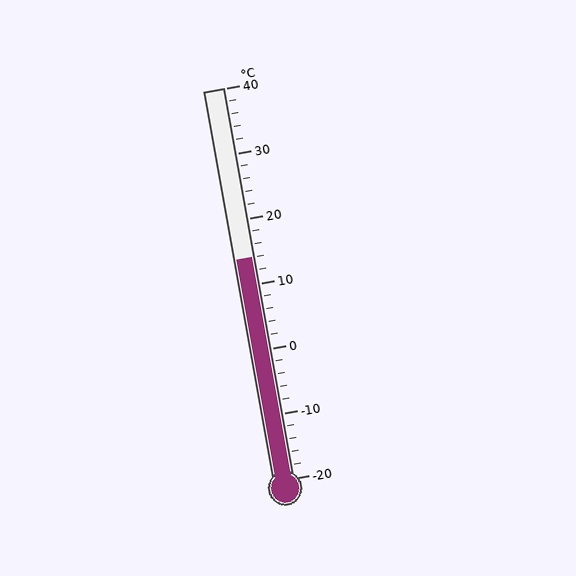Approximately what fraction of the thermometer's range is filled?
The thermometer is filled to approximately 55% of its range.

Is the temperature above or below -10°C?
The temperature is above -10°C.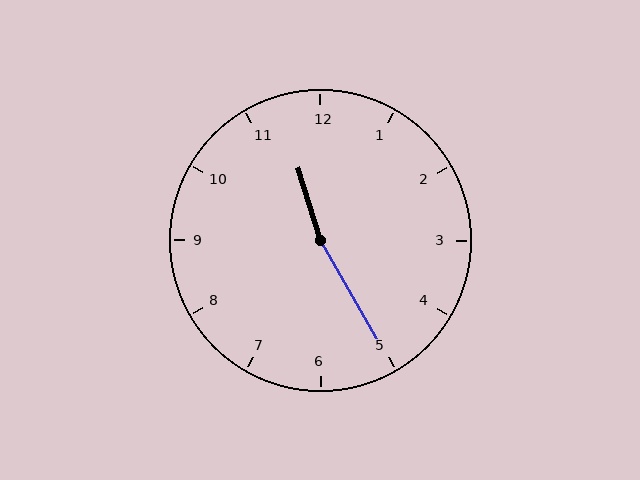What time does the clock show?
11:25.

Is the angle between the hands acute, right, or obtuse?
It is obtuse.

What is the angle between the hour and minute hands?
Approximately 168 degrees.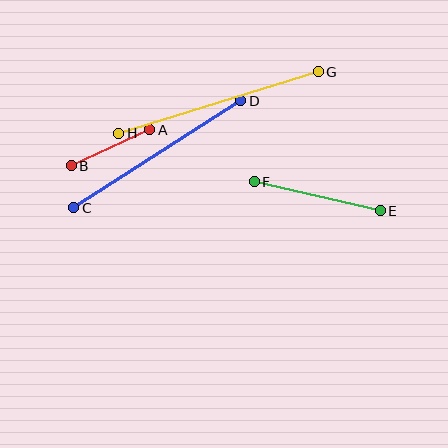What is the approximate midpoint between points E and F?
The midpoint is at approximately (317, 196) pixels.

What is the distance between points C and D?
The distance is approximately 198 pixels.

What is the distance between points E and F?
The distance is approximately 129 pixels.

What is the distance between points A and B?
The distance is approximately 86 pixels.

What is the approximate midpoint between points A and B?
The midpoint is at approximately (110, 148) pixels.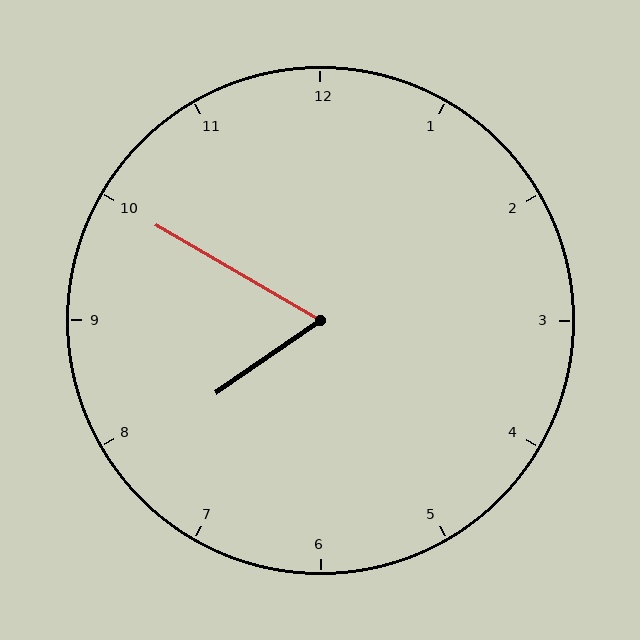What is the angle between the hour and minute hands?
Approximately 65 degrees.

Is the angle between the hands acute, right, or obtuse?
It is acute.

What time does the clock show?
7:50.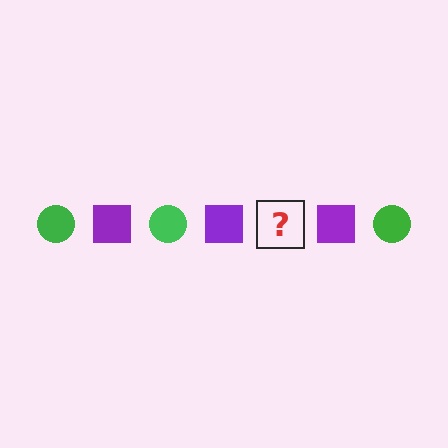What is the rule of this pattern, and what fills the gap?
The rule is that the pattern alternates between green circle and purple square. The gap should be filled with a green circle.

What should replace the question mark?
The question mark should be replaced with a green circle.